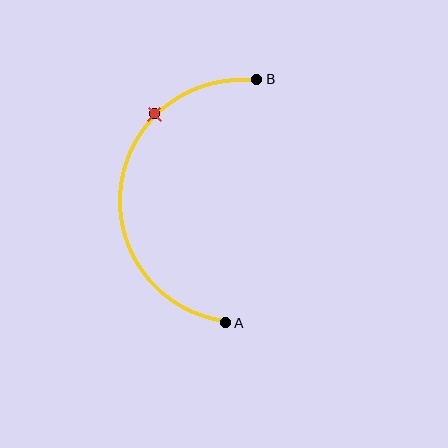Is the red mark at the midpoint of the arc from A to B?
No. The red mark lies on the arc but is closer to endpoint B. The arc midpoint would be at the point on the curve equidistant along the arc from both A and B.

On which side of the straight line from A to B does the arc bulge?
The arc bulges to the left of the straight line connecting A and B.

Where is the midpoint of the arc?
The arc midpoint is the point on the curve farthest from the straight line joining A and B. It sits to the left of that line.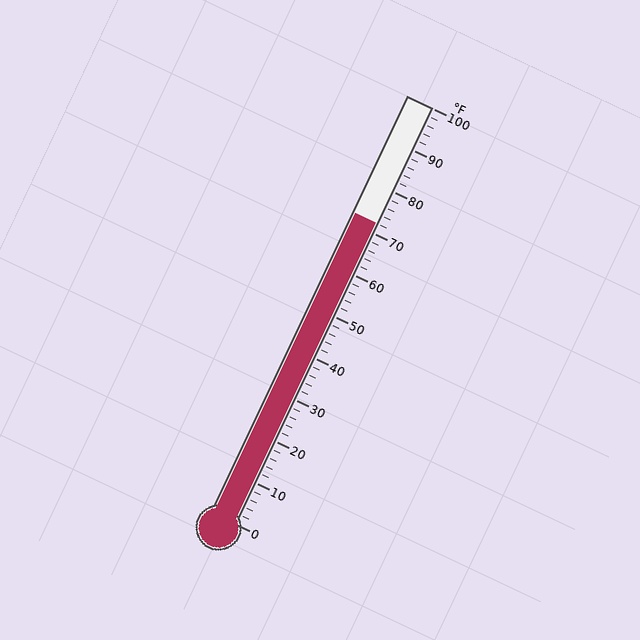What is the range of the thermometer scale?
The thermometer scale ranges from 0°F to 100°F.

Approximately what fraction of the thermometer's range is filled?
The thermometer is filled to approximately 70% of its range.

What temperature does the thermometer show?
The thermometer shows approximately 72°F.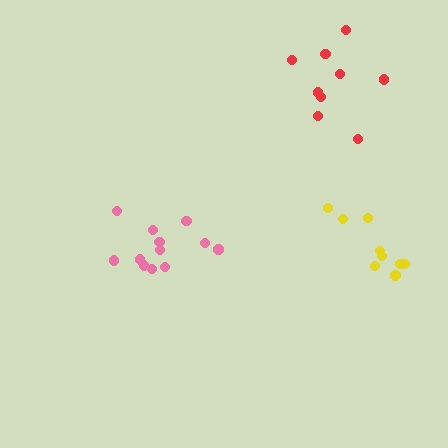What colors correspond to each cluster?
The clusters are colored: yellow, pink, red.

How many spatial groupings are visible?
There are 3 spatial groupings.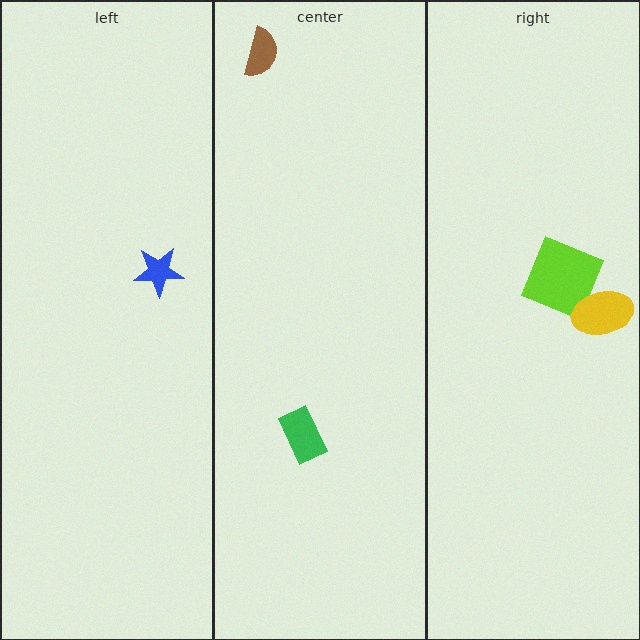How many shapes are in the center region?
2.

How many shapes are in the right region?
2.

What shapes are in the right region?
The lime square, the yellow ellipse.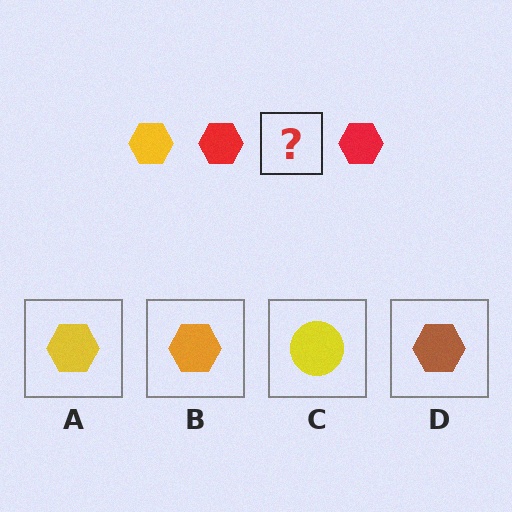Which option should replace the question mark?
Option A.